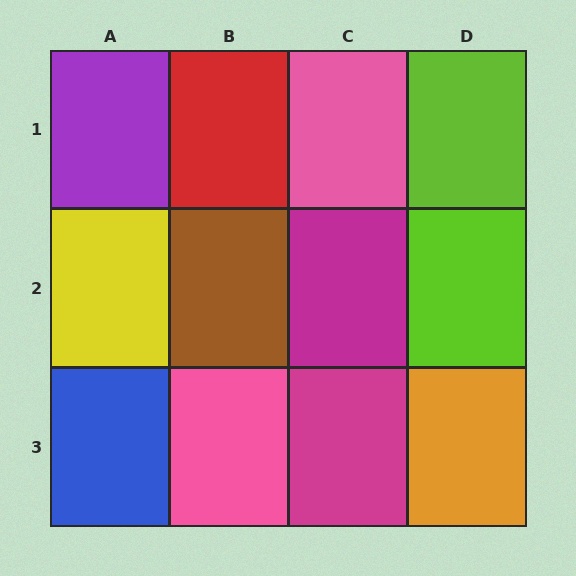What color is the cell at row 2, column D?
Lime.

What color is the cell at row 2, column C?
Magenta.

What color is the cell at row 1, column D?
Lime.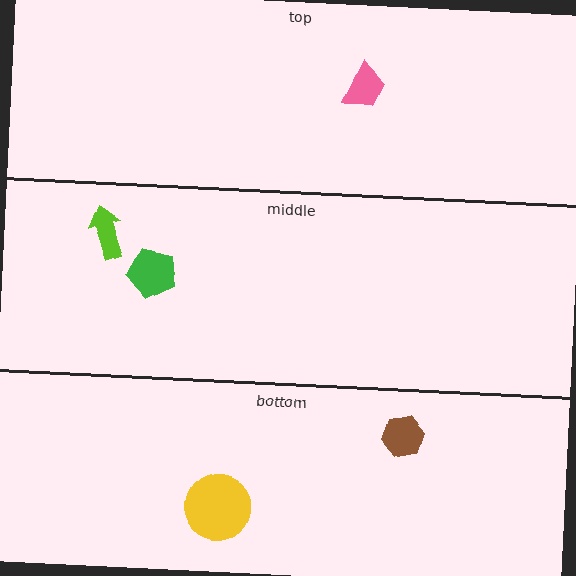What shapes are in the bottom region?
The yellow circle, the brown hexagon.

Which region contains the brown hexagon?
The bottom region.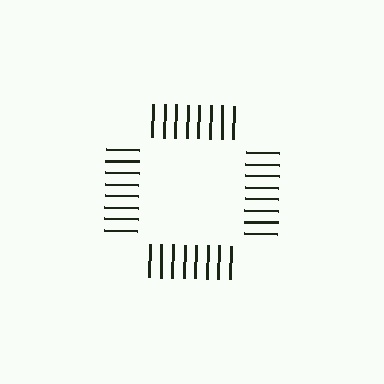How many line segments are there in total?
32 — 8 along each of the 4 edges.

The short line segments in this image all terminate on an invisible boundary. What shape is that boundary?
An illusory square — the line segments terminate on its edges but no continuous stroke is drawn.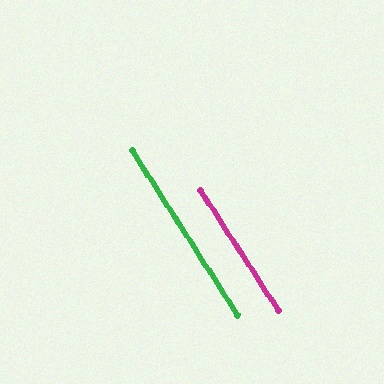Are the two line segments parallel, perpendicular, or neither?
Parallel — their directions differ by only 0.4°.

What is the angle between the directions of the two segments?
Approximately 0 degrees.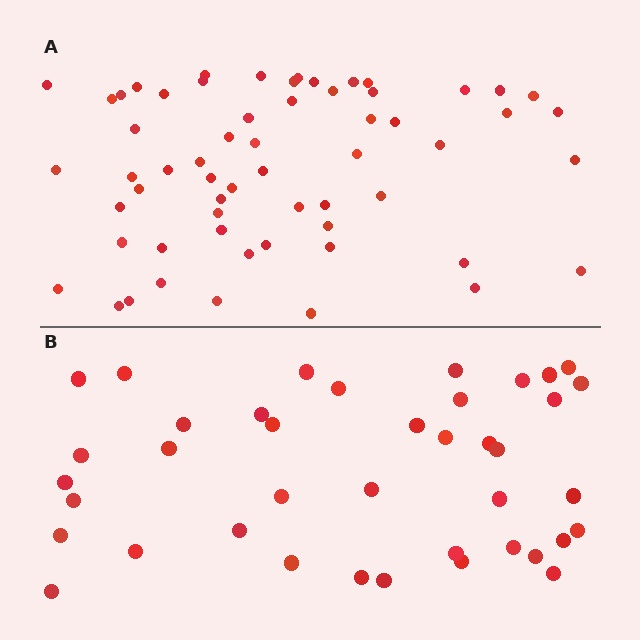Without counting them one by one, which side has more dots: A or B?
Region A (the top region) has more dots.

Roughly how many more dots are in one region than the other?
Region A has approximately 20 more dots than region B.